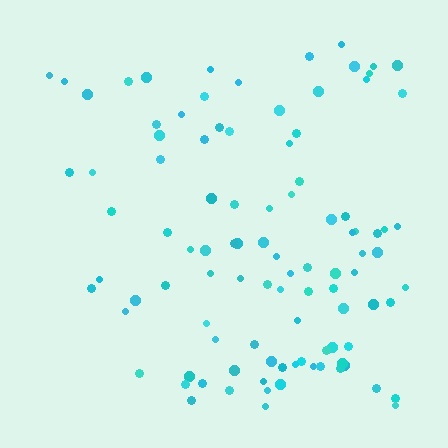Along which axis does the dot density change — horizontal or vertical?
Horizontal.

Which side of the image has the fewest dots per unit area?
The left.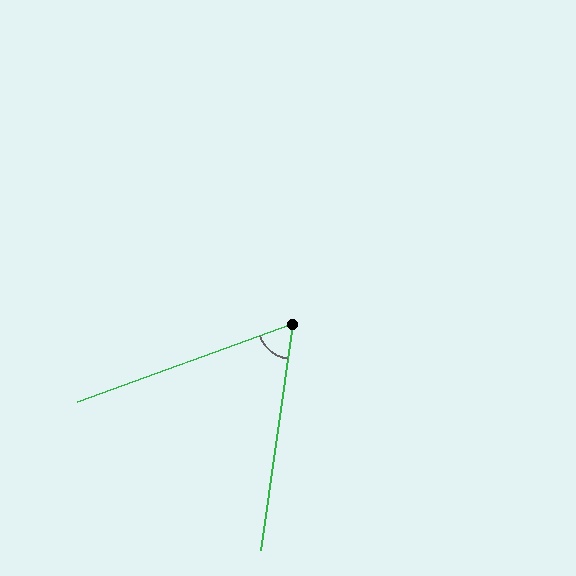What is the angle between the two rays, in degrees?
Approximately 62 degrees.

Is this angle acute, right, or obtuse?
It is acute.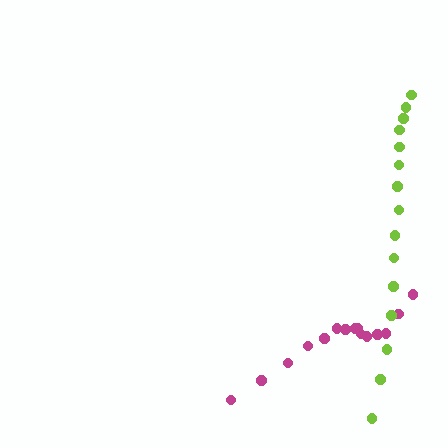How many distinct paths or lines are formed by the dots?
There are 2 distinct paths.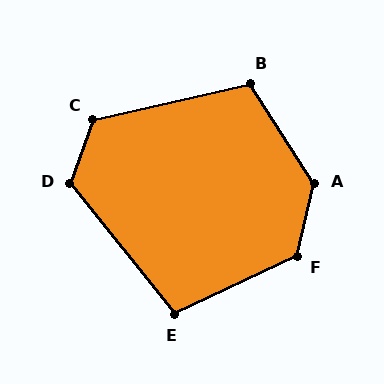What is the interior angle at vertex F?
Approximately 129 degrees (obtuse).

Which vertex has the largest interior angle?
A, at approximately 133 degrees.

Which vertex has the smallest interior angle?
E, at approximately 104 degrees.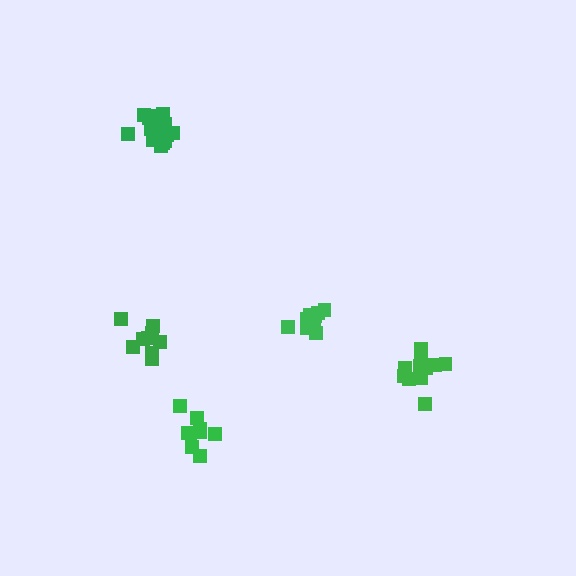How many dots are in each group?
Group 1: 9 dots, Group 2: 9 dots, Group 3: 11 dots, Group 4: 15 dots, Group 5: 9 dots (53 total).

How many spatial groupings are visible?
There are 5 spatial groupings.